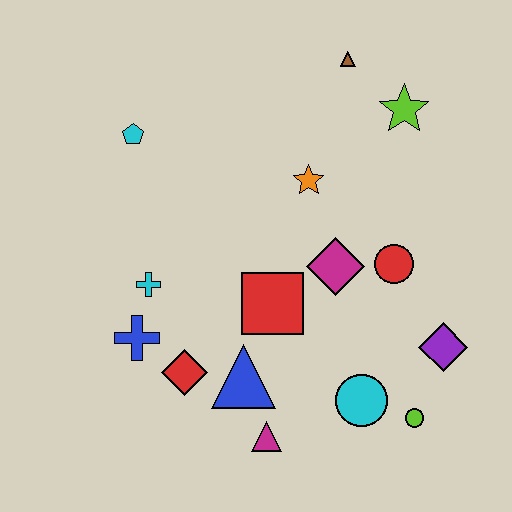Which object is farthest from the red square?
The brown triangle is farthest from the red square.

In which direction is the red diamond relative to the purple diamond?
The red diamond is to the left of the purple diamond.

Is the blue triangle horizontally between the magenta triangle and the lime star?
No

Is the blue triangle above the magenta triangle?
Yes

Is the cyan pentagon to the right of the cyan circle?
No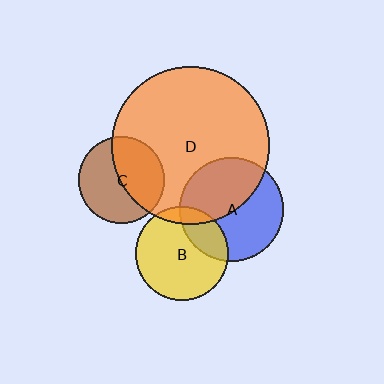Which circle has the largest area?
Circle D (orange).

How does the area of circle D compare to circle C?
Approximately 3.4 times.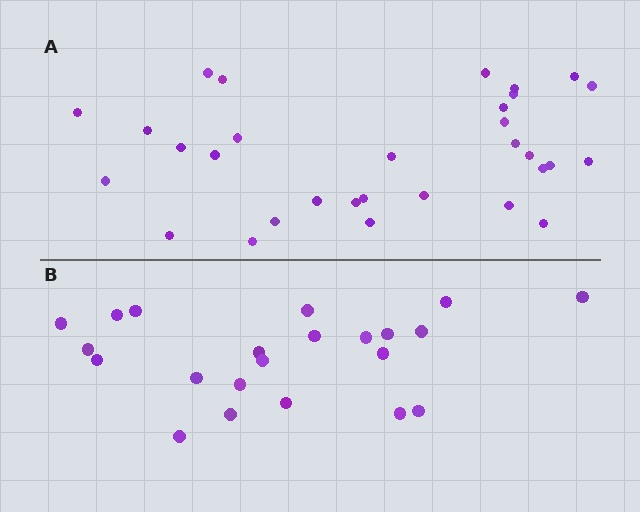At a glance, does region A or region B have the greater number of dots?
Region A (the top region) has more dots.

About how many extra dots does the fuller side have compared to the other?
Region A has roughly 8 or so more dots than region B.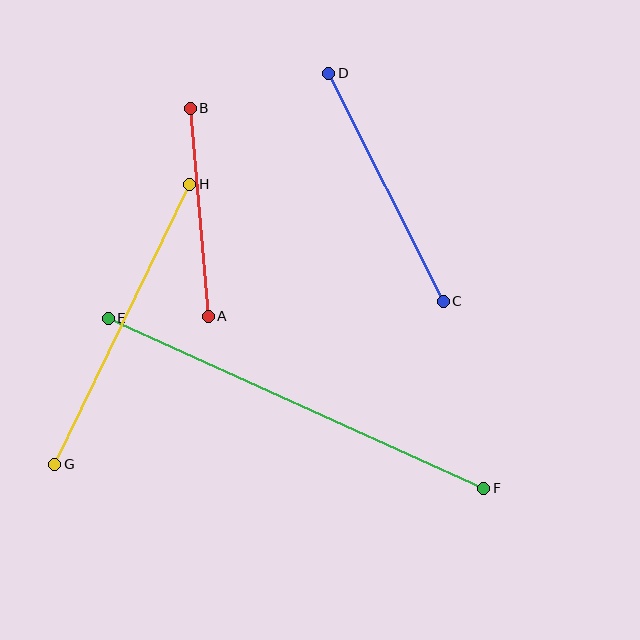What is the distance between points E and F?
The distance is approximately 412 pixels.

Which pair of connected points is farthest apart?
Points E and F are farthest apart.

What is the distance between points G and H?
The distance is approximately 311 pixels.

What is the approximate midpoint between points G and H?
The midpoint is at approximately (122, 324) pixels.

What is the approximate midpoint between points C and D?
The midpoint is at approximately (386, 187) pixels.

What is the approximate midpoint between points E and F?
The midpoint is at approximately (296, 403) pixels.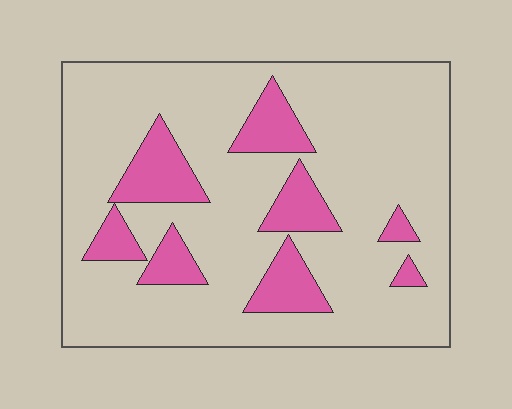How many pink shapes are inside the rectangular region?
8.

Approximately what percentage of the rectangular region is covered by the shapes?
Approximately 20%.